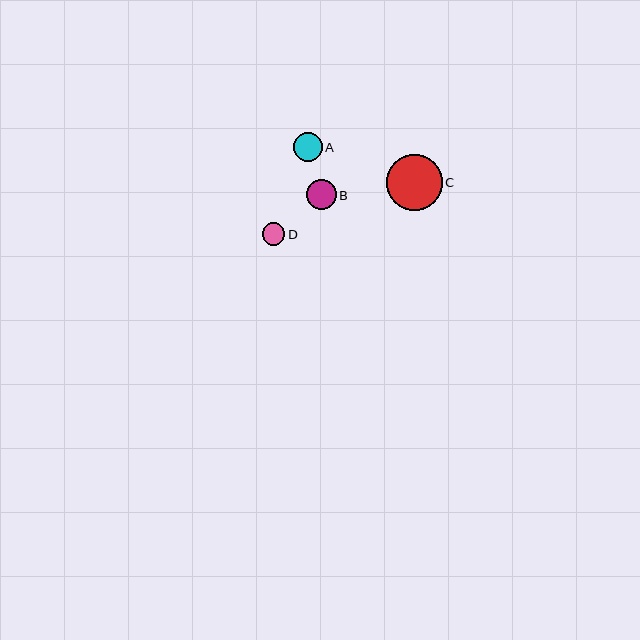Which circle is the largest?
Circle C is the largest with a size of approximately 56 pixels.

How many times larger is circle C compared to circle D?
Circle C is approximately 2.5 times the size of circle D.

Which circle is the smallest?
Circle D is the smallest with a size of approximately 22 pixels.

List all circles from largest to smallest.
From largest to smallest: C, B, A, D.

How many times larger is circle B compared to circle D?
Circle B is approximately 1.3 times the size of circle D.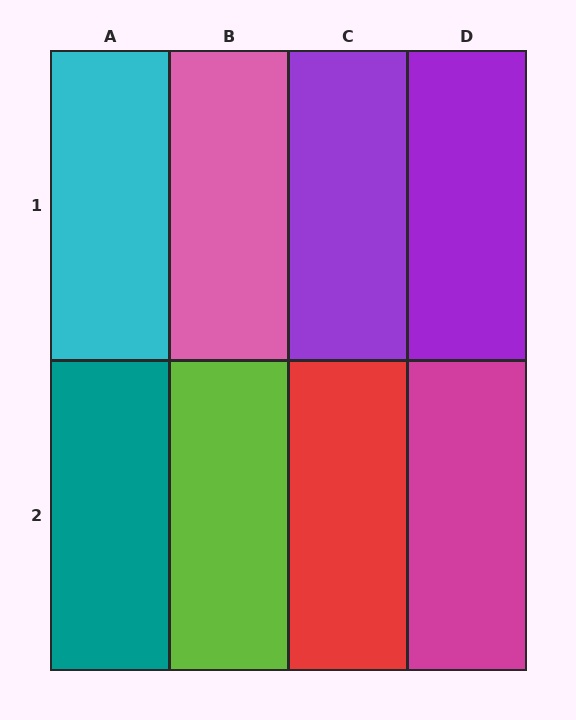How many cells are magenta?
1 cell is magenta.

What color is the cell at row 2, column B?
Lime.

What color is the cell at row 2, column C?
Red.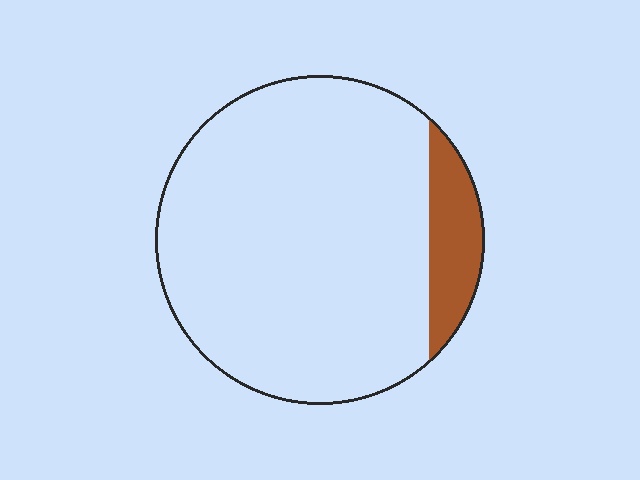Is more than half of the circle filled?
No.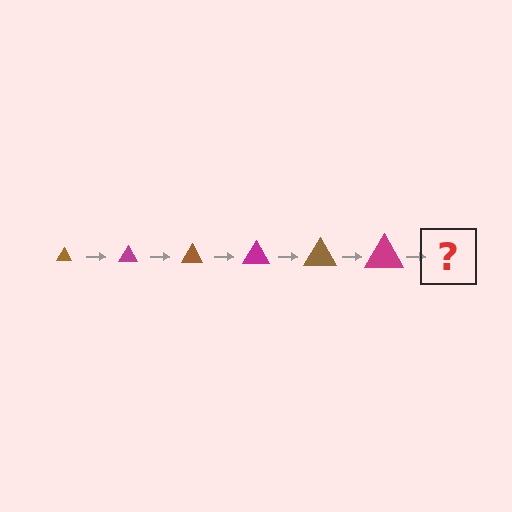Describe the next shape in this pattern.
It should be a brown triangle, larger than the previous one.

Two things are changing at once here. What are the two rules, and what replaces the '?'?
The two rules are that the triangle grows larger each step and the color cycles through brown and magenta. The '?' should be a brown triangle, larger than the previous one.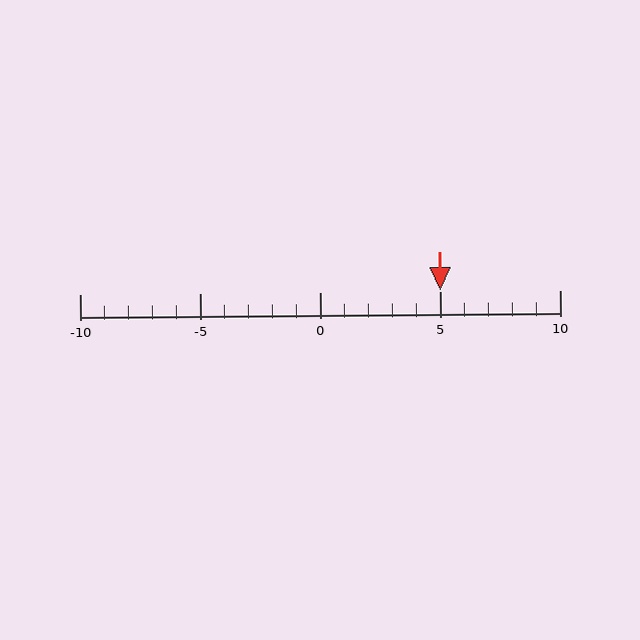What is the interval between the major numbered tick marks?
The major tick marks are spaced 5 units apart.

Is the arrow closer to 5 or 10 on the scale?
The arrow is closer to 5.